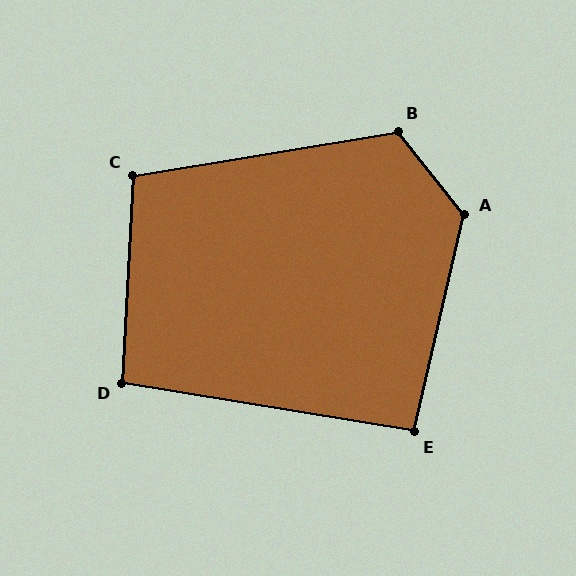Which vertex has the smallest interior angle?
E, at approximately 94 degrees.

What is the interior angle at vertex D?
Approximately 96 degrees (obtuse).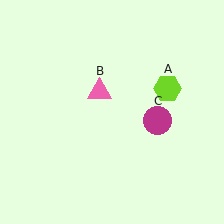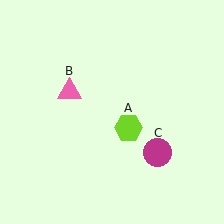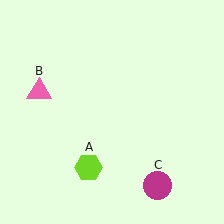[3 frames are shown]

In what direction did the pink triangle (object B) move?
The pink triangle (object B) moved left.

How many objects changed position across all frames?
3 objects changed position: lime hexagon (object A), pink triangle (object B), magenta circle (object C).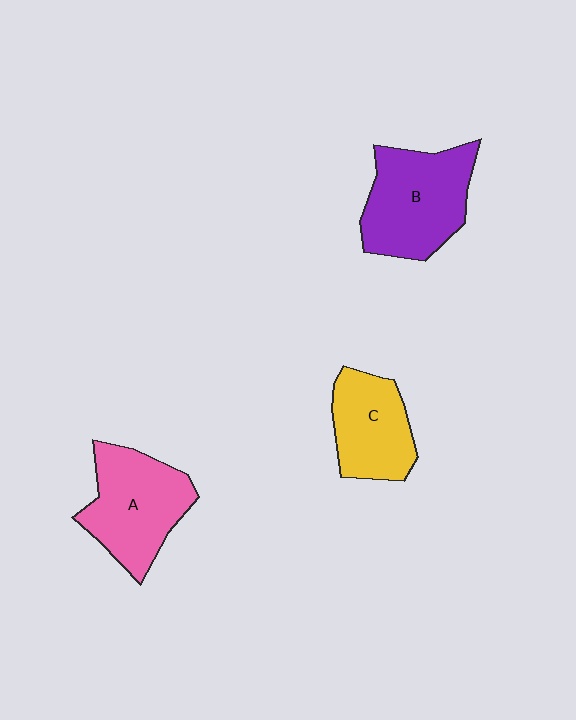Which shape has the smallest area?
Shape C (yellow).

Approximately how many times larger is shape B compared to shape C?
Approximately 1.4 times.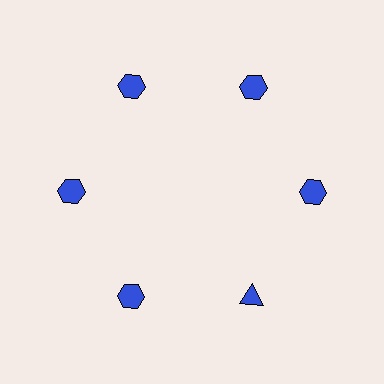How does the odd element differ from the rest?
It has a different shape: triangle instead of hexagon.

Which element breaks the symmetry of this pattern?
The blue triangle at roughly the 5 o'clock position breaks the symmetry. All other shapes are blue hexagons.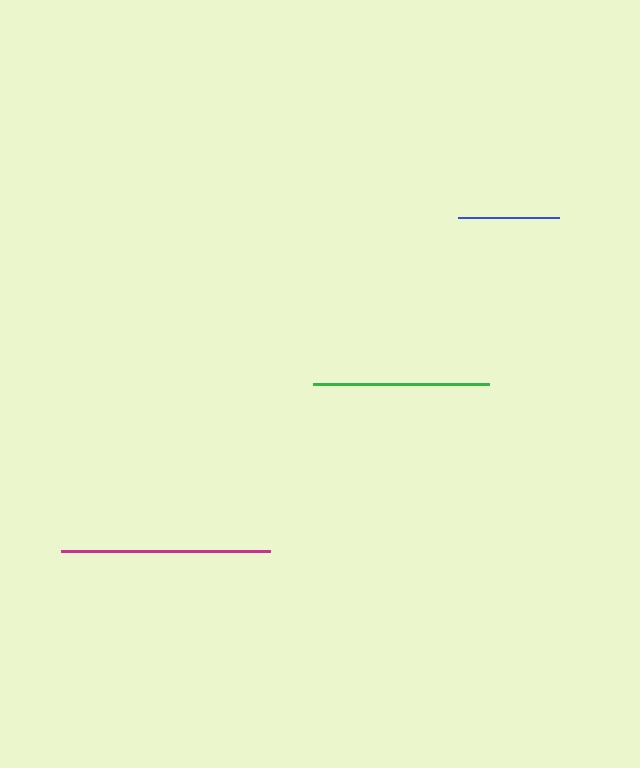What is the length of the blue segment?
The blue segment is approximately 101 pixels long.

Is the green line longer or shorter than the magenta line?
The magenta line is longer than the green line.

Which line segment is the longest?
The magenta line is the longest at approximately 208 pixels.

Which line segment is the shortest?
The blue line is the shortest at approximately 101 pixels.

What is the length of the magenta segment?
The magenta segment is approximately 208 pixels long.